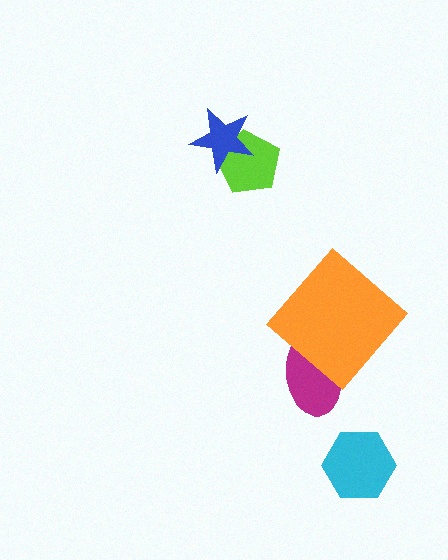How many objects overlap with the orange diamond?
1 object overlaps with the orange diamond.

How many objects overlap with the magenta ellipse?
1 object overlaps with the magenta ellipse.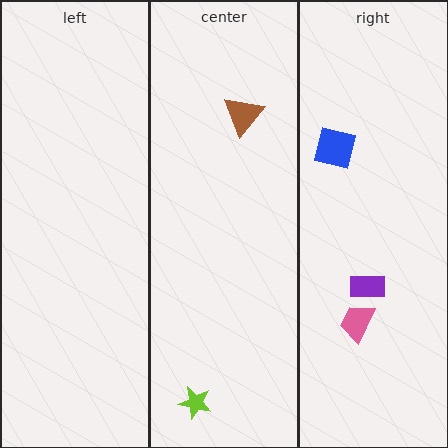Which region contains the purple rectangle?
The right region.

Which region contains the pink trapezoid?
The right region.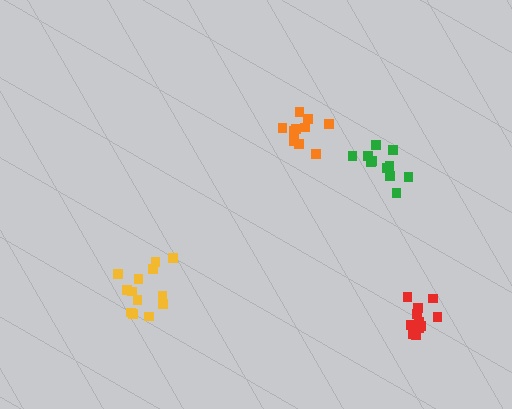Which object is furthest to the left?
The yellow cluster is leftmost.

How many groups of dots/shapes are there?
There are 4 groups.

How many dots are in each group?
Group 1: 10 dots, Group 2: 13 dots, Group 3: 11 dots, Group 4: 11 dots (45 total).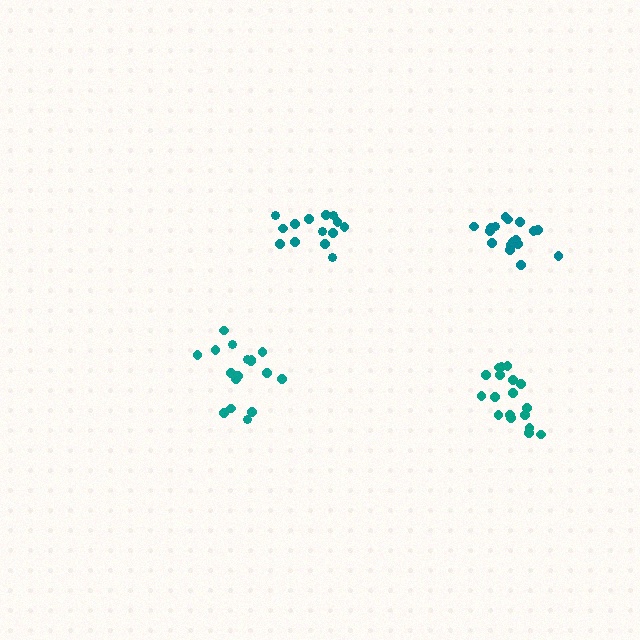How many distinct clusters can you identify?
There are 4 distinct clusters.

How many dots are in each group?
Group 1: 18 dots, Group 2: 14 dots, Group 3: 17 dots, Group 4: 17 dots (66 total).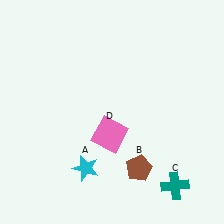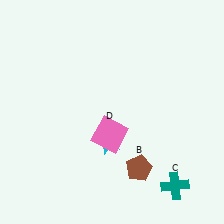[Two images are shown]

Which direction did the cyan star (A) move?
The cyan star (A) moved up.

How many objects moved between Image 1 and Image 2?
1 object moved between the two images.